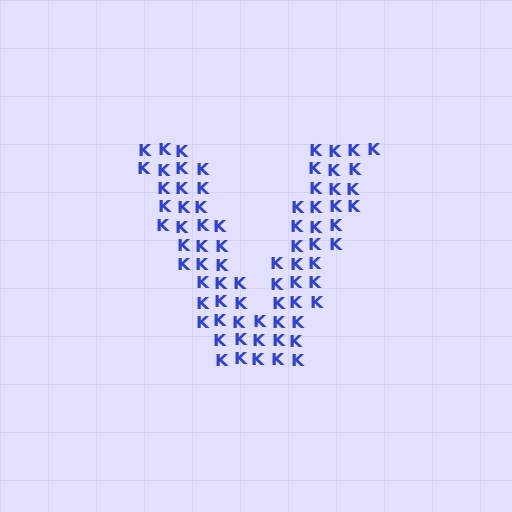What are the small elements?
The small elements are letter K's.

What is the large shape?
The large shape is the letter V.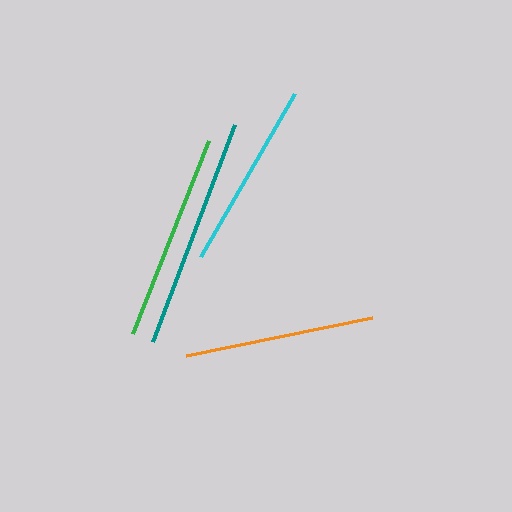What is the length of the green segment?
The green segment is approximately 208 pixels long.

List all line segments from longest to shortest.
From longest to shortest: teal, green, orange, cyan.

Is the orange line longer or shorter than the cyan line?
The orange line is longer than the cyan line.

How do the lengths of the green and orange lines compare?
The green and orange lines are approximately the same length.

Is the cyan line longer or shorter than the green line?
The green line is longer than the cyan line.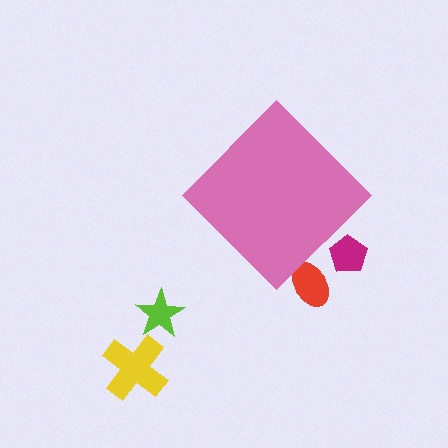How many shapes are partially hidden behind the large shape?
2 shapes are partially hidden.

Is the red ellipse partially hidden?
Yes, the red ellipse is partially hidden behind the pink diamond.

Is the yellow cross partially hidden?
No, the yellow cross is fully visible.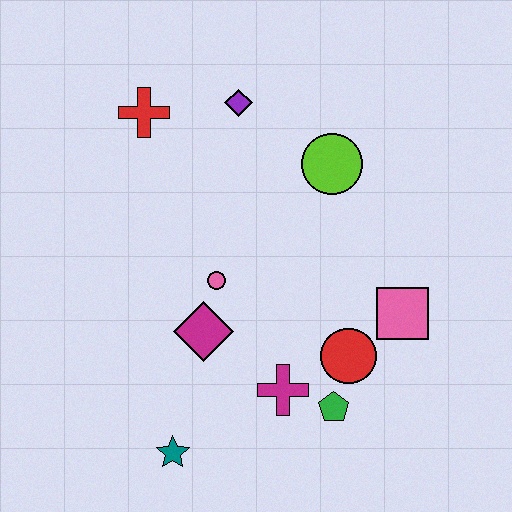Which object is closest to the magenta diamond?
The pink circle is closest to the magenta diamond.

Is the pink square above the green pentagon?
Yes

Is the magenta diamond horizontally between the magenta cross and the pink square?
No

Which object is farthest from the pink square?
The red cross is farthest from the pink square.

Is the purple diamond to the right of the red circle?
No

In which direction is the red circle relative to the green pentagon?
The red circle is above the green pentagon.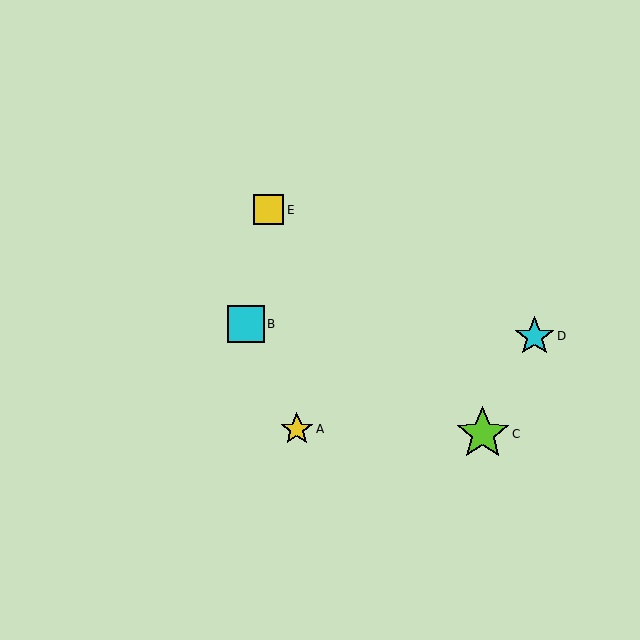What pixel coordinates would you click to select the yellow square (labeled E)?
Click at (269, 210) to select the yellow square E.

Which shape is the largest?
The lime star (labeled C) is the largest.